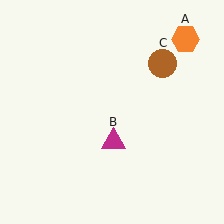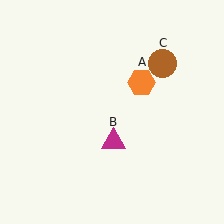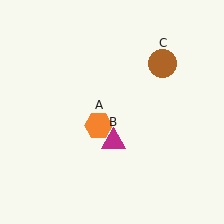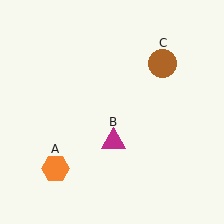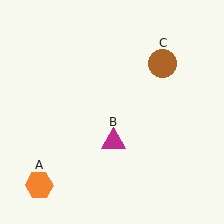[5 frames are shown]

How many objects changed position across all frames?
1 object changed position: orange hexagon (object A).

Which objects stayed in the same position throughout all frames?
Magenta triangle (object B) and brown circle (object C) remained stationary.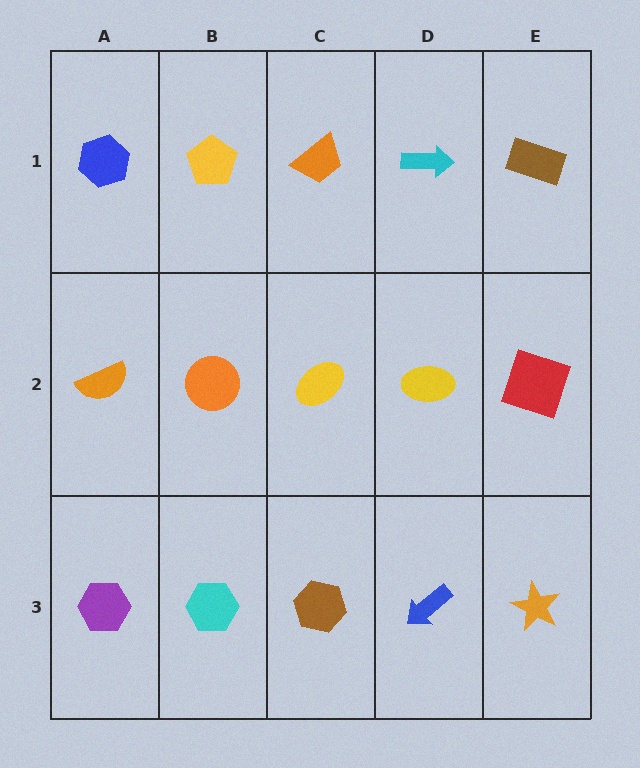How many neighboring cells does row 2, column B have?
4.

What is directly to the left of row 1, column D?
An orange trapezoid.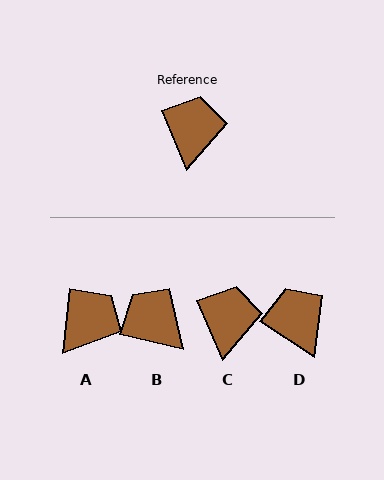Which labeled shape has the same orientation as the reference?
C.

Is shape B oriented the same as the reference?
No, it is off by about 54 degrees.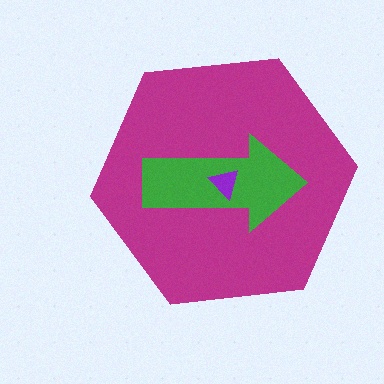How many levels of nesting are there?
3.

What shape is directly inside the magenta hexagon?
The green arrow.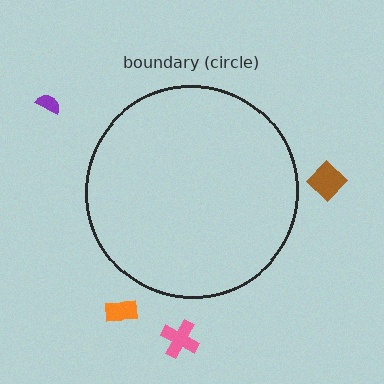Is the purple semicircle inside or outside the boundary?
Outside.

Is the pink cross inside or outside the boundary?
Outside.